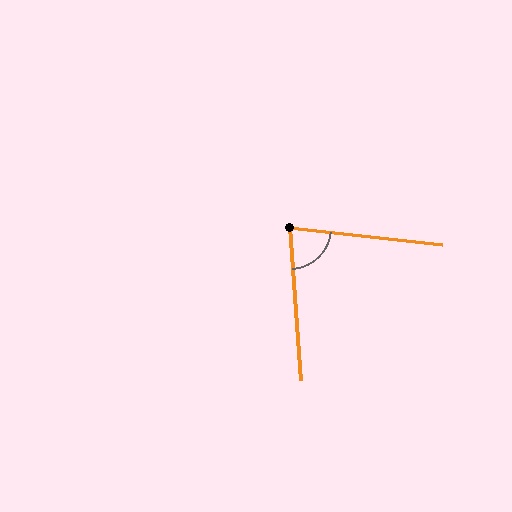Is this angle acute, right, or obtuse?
It is acute.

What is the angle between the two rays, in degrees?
Approximately 80 degrees.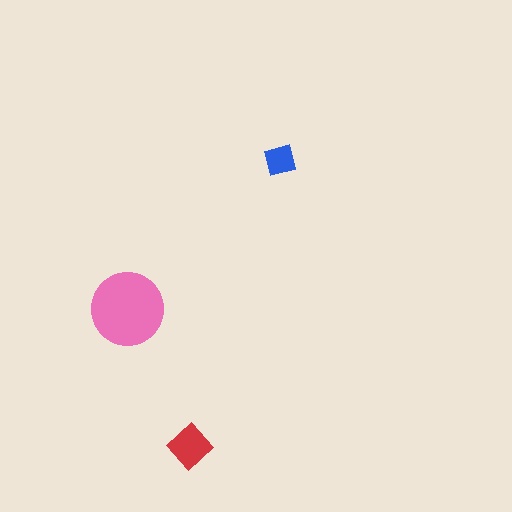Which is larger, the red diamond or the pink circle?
The pink circle.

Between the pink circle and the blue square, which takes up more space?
The pink circle.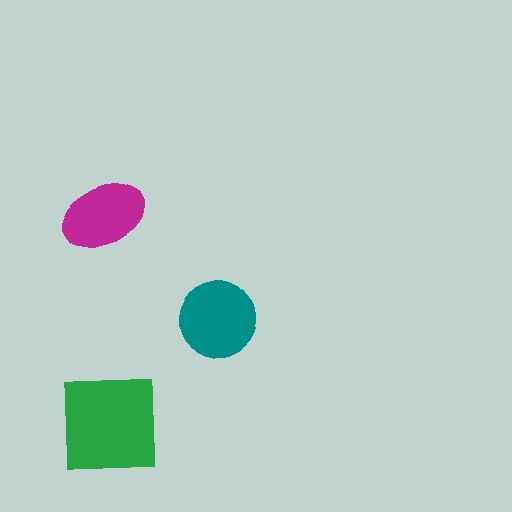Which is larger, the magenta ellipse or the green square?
The green square.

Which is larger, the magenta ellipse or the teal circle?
The teal circle.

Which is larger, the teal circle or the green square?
The green square.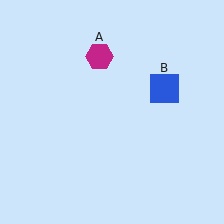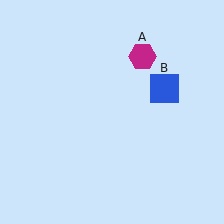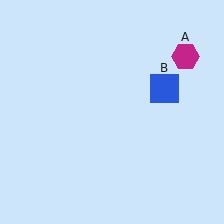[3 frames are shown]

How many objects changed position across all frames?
1 object changed position: magenta hexagon (object A).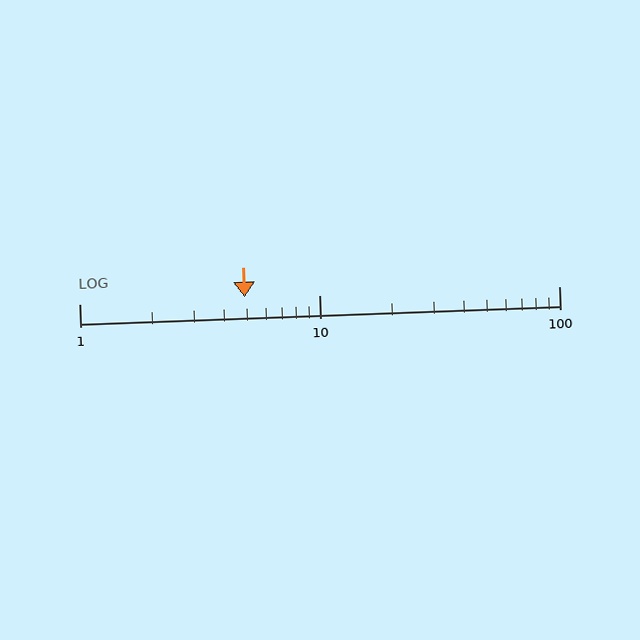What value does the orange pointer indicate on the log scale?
The pointer indicates approximately 4.9.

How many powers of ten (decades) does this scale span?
The scale spans 2 decades, from 1 to 100.